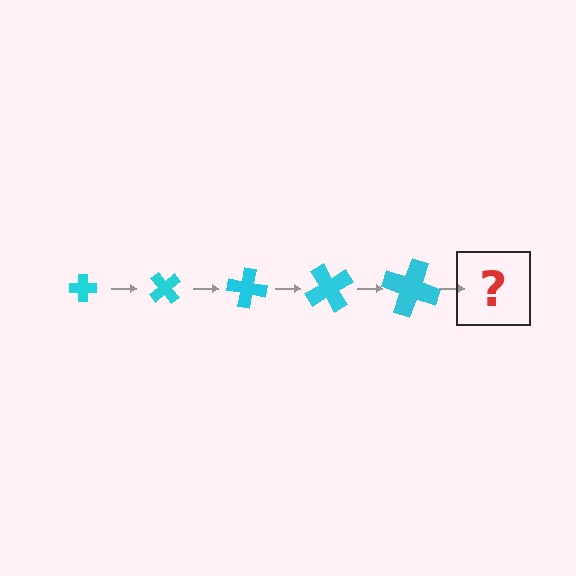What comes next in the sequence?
The next element should be a cross, larger than the previous one and rotated 250 degrees from the start.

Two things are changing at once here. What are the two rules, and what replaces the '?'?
The two rules are that the cross grows larger each step and it rotates 50 degrees each step. The '?' should be a cross, larger than the previous one and rotated 250 degrees from the start.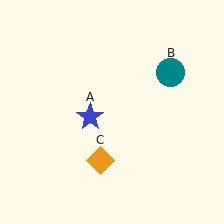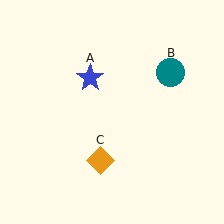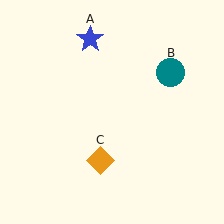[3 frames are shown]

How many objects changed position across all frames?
1 object changed position: blue star (object A).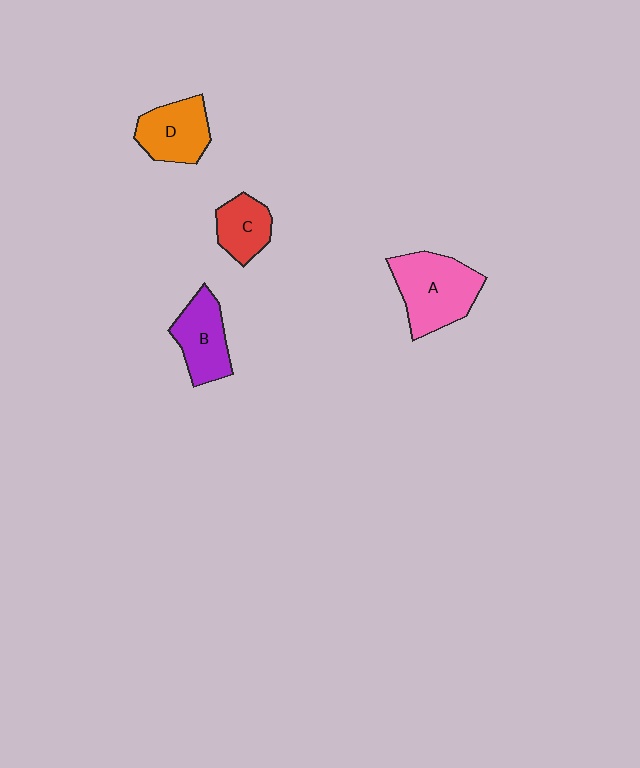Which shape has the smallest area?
Shape C (red).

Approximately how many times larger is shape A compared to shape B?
Approximately 1.4 times.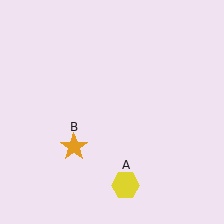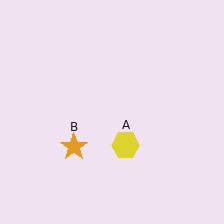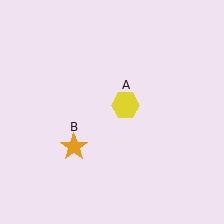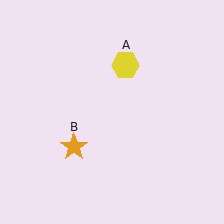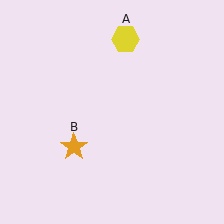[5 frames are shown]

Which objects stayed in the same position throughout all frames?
Orange star (object B) remained stationary.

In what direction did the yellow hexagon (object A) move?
The yellow hexagon (object A) moved up.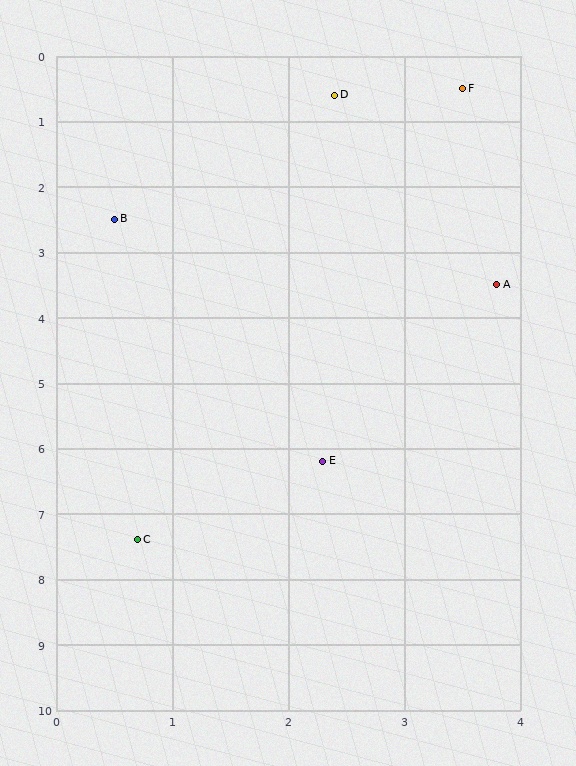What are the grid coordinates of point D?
Point D is at approximately (2.4, 0.6).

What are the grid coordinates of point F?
Point F is at approximately (3.5, 0.5).